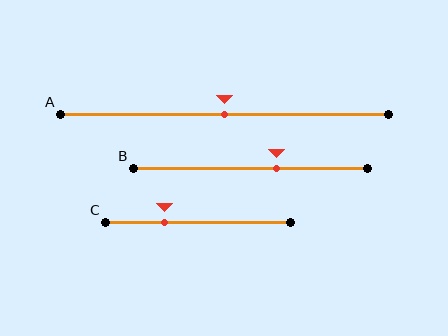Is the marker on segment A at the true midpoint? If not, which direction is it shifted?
Yes, the marker on segment A is at the true midpoint.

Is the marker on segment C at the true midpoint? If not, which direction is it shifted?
No, the marker on segment C is shifted to the left by about 18% of the segment length.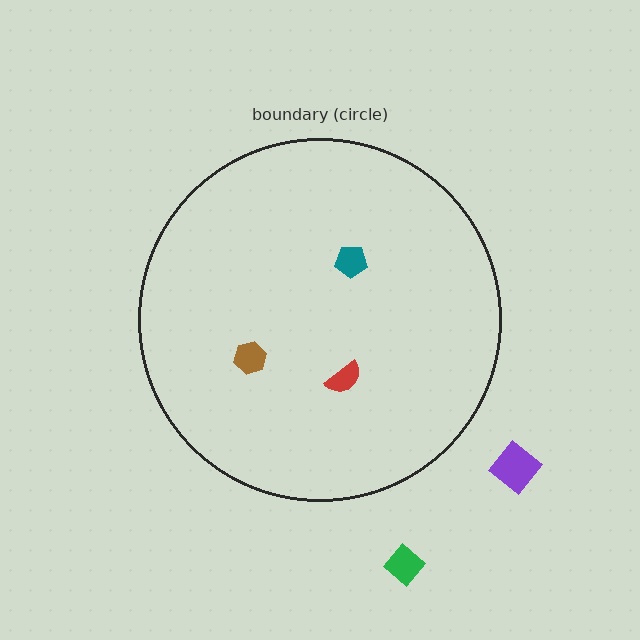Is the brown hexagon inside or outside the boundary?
Inside.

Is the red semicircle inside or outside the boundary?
Inside.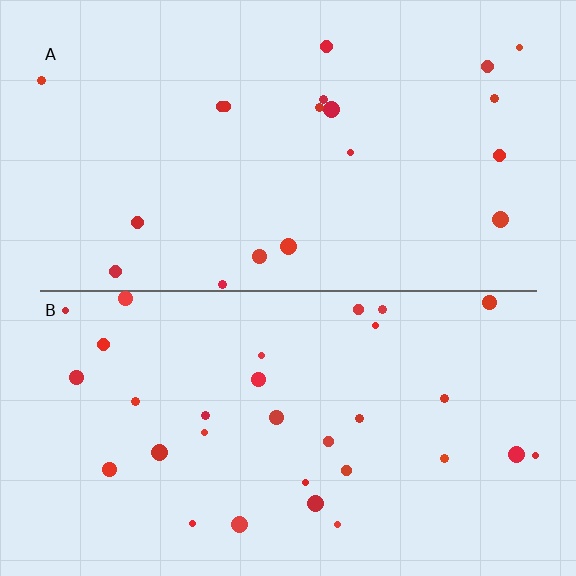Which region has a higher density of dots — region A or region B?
B (the bottom).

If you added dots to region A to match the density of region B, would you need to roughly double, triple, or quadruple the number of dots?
Approximately double.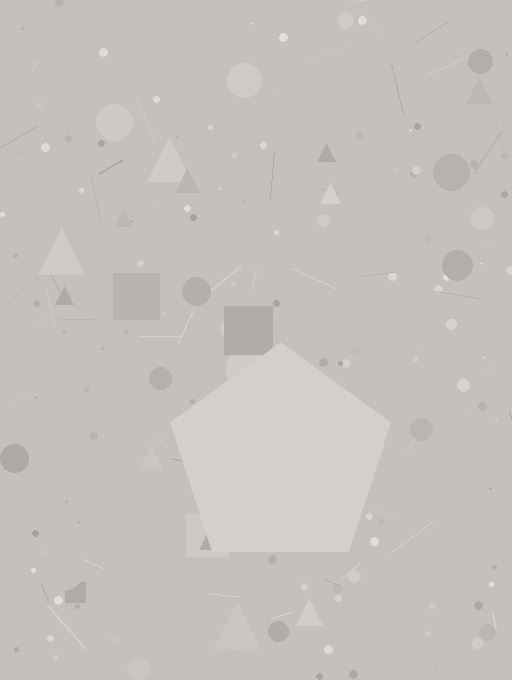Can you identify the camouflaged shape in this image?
The camouflaged shape is a pentagon.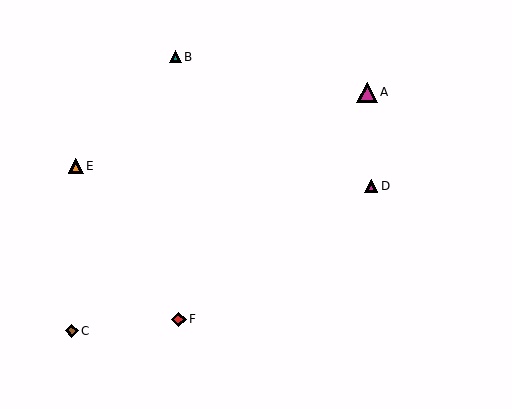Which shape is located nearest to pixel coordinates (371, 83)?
The magenta triangle (labeled A) at (367, 92) is nearest to that location.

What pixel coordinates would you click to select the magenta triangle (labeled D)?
Click at (371, 186) to select the magenta triangle D.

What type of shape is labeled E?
Shape E is an orange triangle.